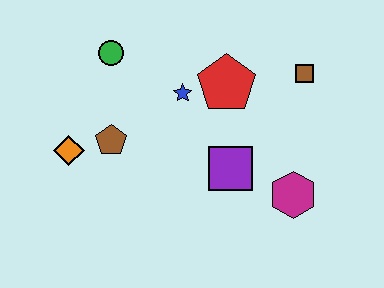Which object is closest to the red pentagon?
The blue star is closest to the red pentagon.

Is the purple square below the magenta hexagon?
No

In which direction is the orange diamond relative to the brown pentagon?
The orange diamond is to the left of the brown pentagon.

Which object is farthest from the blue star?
The magenta hexagon is farthest from the blue star.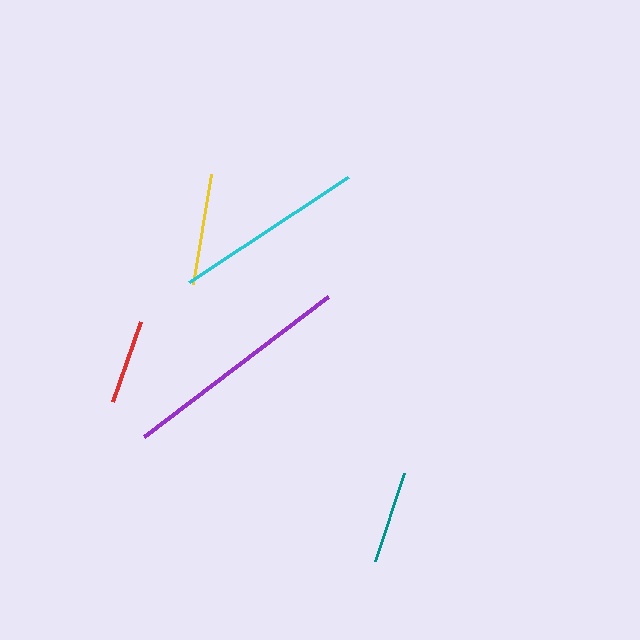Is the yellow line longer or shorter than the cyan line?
The cyan line is longer than the yellow line.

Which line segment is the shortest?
The red line is the shortest at approximately 85 pixels.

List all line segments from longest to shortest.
From longest to shortest: purple, cyan, yellow, teal, red.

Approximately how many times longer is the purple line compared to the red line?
The purple line is approximately 2.7 times the length of the red line.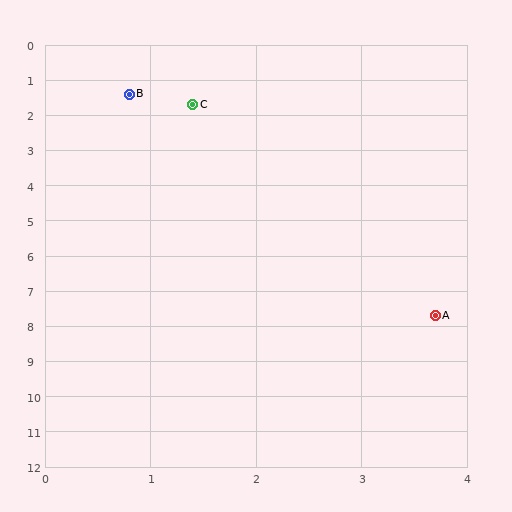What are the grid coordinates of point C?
Point C is at approximately (1.4, 1.7).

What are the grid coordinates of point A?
Point A is at approximately (3.7, 7.7).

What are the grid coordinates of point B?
Point B is at approximately (0.8, 1.4).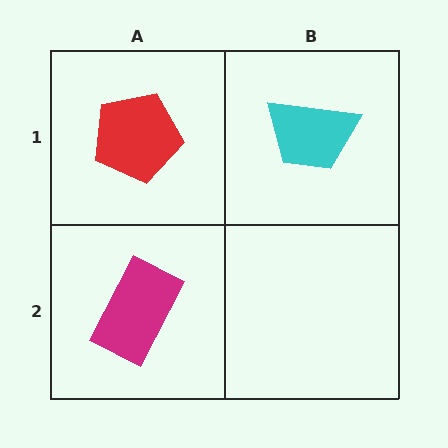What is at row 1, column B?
A cyan trapezoid.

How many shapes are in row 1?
2 shapes.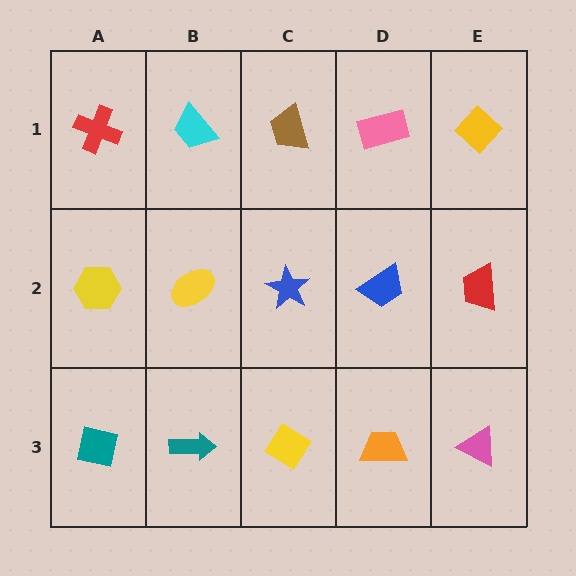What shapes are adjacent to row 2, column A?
A red cross (row 1, column A), a teal square (row 3, column A), a yellow ellipse (row 2, column B).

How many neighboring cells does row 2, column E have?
3.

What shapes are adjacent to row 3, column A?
A yellow hexagon (row 2, column A), a teal arrow (row 3, column B).